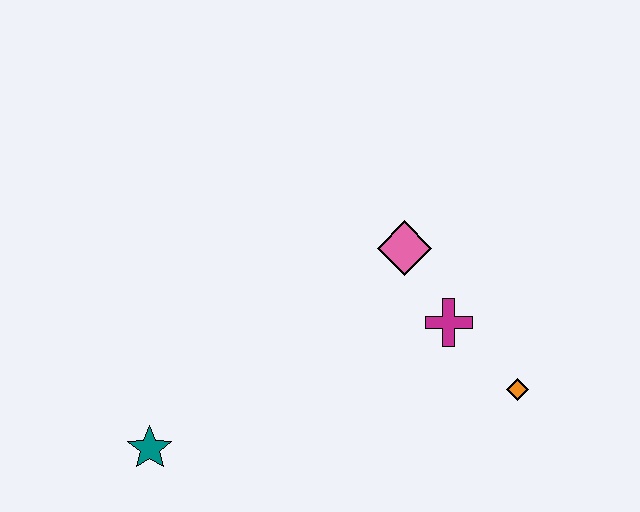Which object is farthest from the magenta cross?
The teal star is farthest from the magenta cross.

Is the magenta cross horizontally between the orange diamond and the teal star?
Yes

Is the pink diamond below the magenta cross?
No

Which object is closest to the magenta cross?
The pink diamond is closest to the magenta cross.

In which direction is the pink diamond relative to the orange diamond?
The pink diamond is above the orange diamond.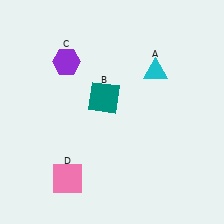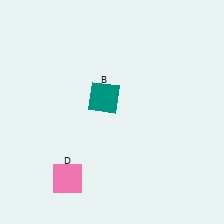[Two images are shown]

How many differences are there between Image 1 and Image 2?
There are 2 differences between the two images.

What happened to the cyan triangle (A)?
The cyan triangle (A) was removed in Image 2. It was in the top-right area of Image 1.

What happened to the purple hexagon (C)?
The purple hexagon (C) was removed in Image 2. It was in the top-left area of Image 1.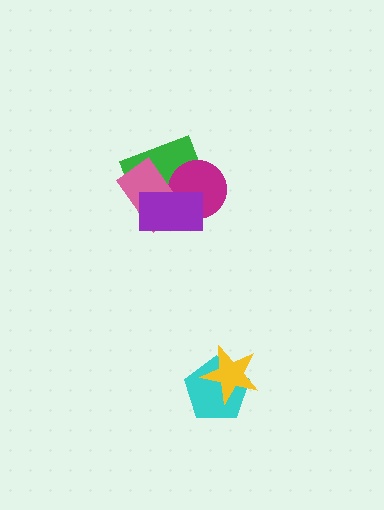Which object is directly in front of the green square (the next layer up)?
The magenta circle is directly in front of the green square.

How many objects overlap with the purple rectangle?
3 objects overlap with the purple rectangle.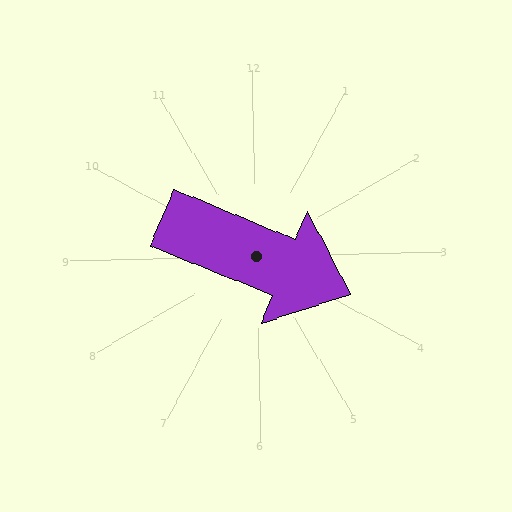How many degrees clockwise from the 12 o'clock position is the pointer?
Approximately 113 degrees.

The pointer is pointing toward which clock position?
Roughly 4 o'clock.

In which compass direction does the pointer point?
Southeast.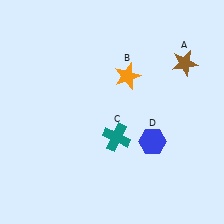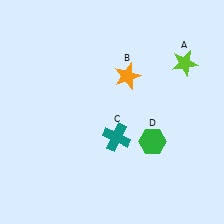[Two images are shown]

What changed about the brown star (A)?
In Image 1, A is brown. In Image 2, it changed to lime.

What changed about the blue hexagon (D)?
In Image 1, D is blue. In Image 2, it changed to green.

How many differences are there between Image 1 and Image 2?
There are 2 differences between the two images.